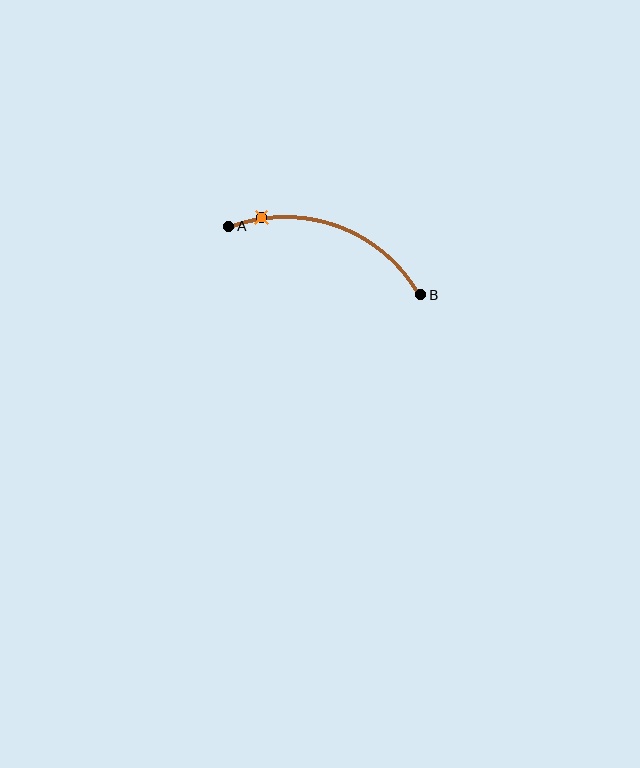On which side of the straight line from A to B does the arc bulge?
The arc bulges above the straight line connecting A and B.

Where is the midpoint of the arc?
The arc midpoint is the point on the curve farthest from the straight line joining A and B. It sits above that line.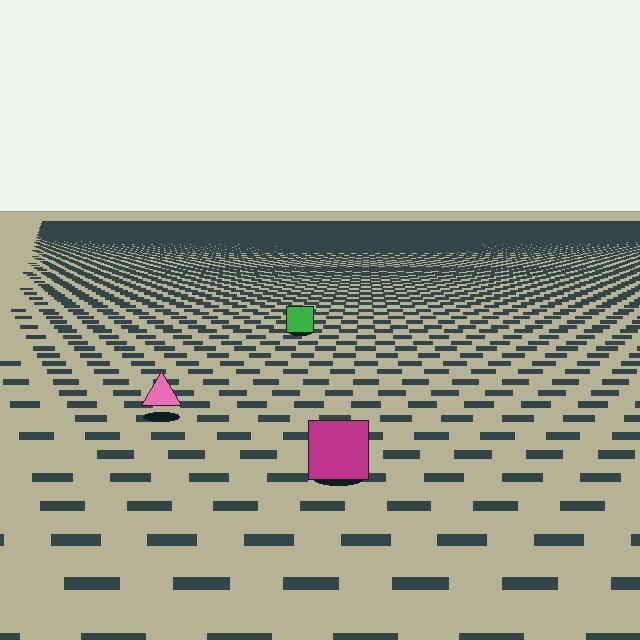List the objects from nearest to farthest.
From nearest to farthest: the magenta square, the pink triangle, the green square.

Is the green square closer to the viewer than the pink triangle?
No. The pink triangle is closer — you can tell from the texture gradient: the ground texture is coarser near it.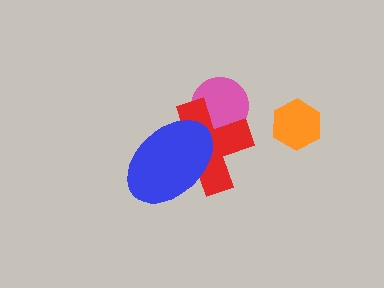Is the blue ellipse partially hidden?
No, no other shape covers it.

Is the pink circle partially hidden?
Yes, it is partially covered by another shape.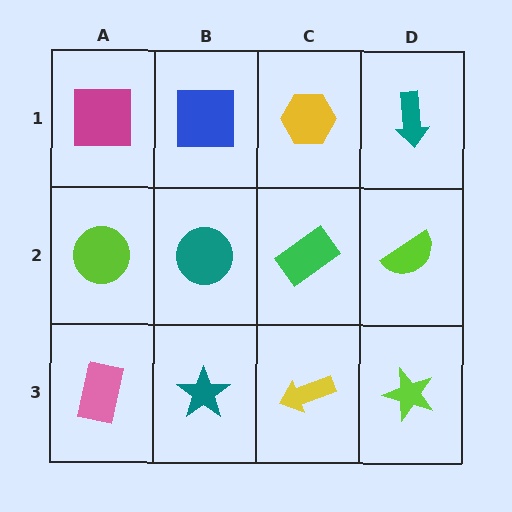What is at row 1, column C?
A yellow hexagon.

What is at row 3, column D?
A lime star.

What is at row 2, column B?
A teal circle.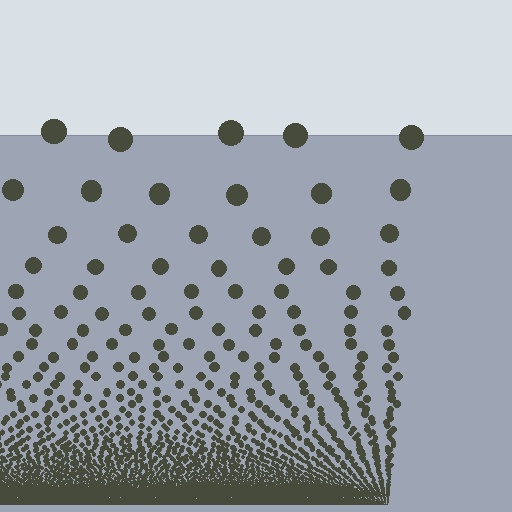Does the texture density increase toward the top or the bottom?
Density increases toward the bottom.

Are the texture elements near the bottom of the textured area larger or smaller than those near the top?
Smaller. The gradient is inverted — elements near the bottom are smaller and denser.